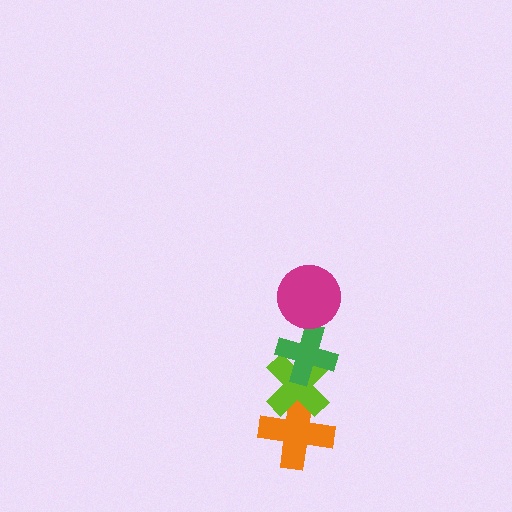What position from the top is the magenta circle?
The magenta circle is 1st from the top.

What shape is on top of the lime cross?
The green cross is on top of the lime cross.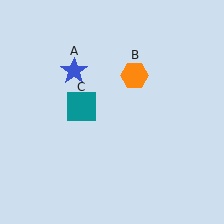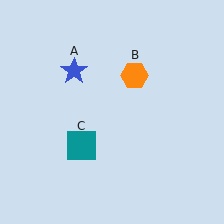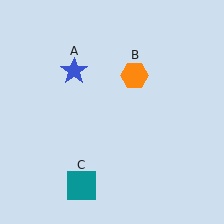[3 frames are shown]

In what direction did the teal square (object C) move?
The teal square (object C) moved down.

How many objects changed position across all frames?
1 object changed position: teal square (object C).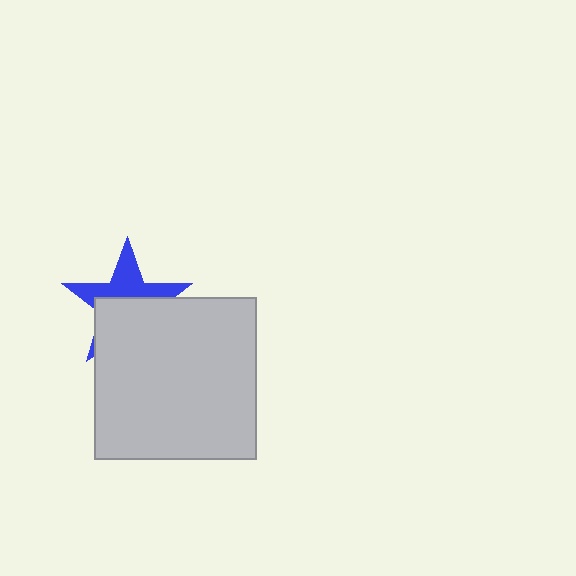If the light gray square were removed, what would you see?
You would see the complete blue star.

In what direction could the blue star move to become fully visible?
The blue star could move up. That would shift it out from behind the light gray square entirely.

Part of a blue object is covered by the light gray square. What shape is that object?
It is a star.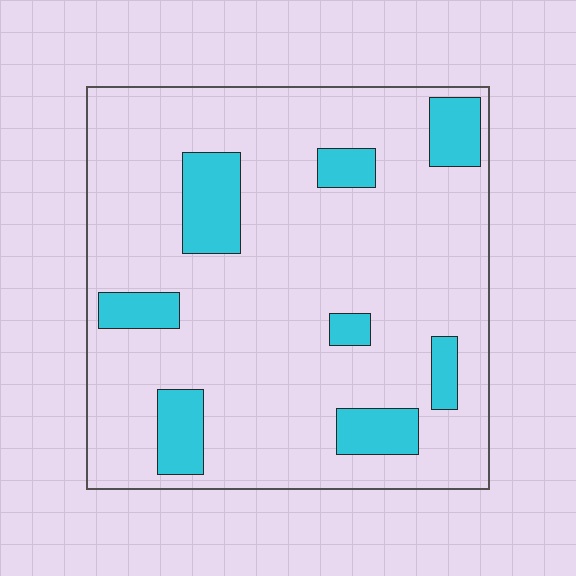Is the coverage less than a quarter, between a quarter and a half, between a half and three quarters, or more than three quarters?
Less than a quarter.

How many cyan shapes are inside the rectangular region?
8.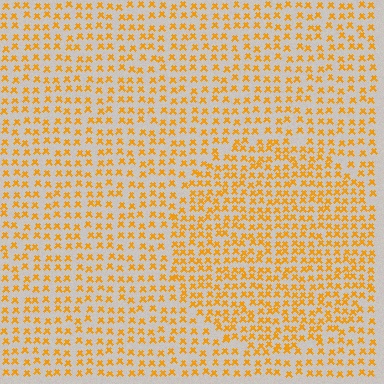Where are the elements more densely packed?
The elements are more densely packed inside the circle boundary.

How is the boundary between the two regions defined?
The boundary is defined by a change in element density (approximately 1.5x ratio). All elements are the same color, size, and shape.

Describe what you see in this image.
The image contains small orange elements arranged at two different densities. A circle-shaped region is visible where the elements are more densely packed than the surrounding area.